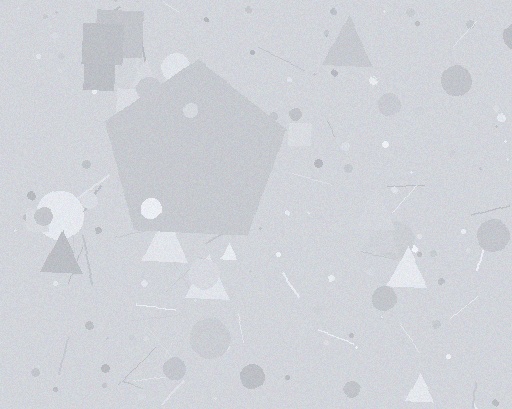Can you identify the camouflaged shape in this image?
The camouflaged shape is a pentagon.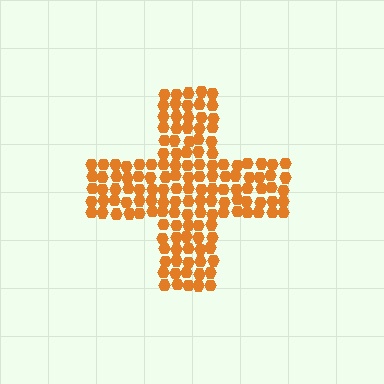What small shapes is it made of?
It is made of small hexagons.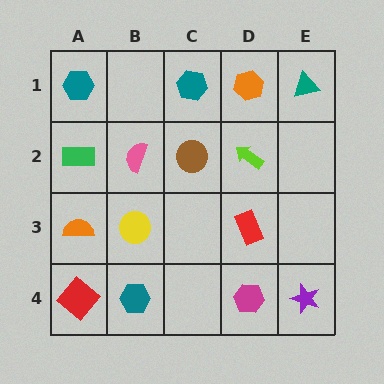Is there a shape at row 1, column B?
No, that cell is empty.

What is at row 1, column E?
A teal triangle.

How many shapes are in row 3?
3 shapes.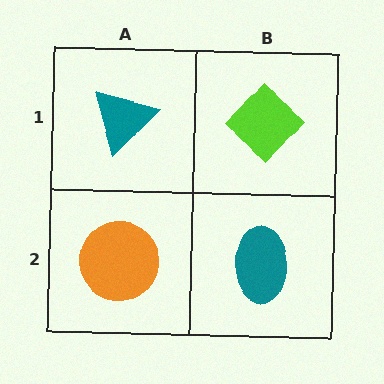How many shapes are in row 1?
2 shapes.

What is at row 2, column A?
An orange circle.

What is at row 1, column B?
A lime diamond.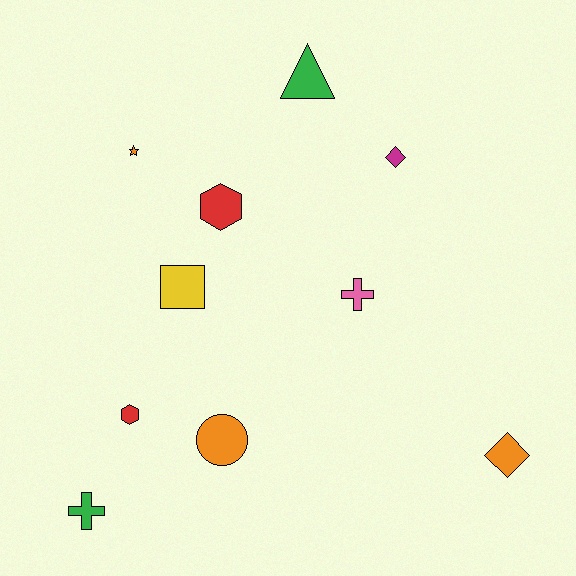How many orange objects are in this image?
There are 3 orange objects.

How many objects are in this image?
There are 10 objects.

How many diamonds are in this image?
There are 2 diamonds.